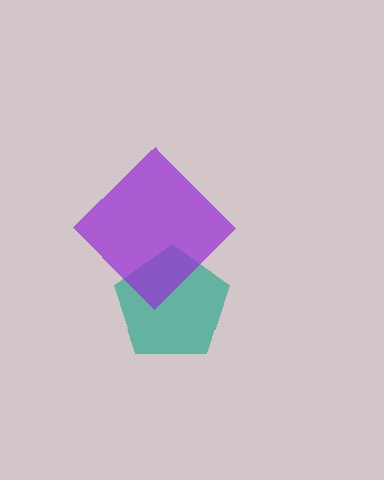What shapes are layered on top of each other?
The layered shapes are: a teal pentagon, a purple diamond.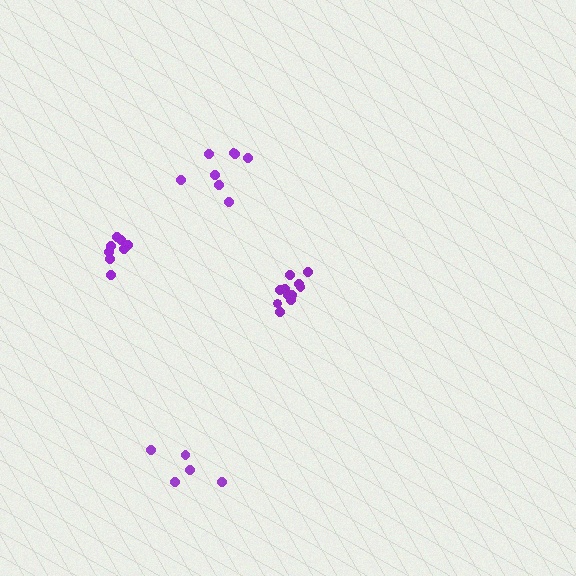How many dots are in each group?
Group 1: 5 dots, Group 2: 8 dots, Group 3: 11 dots, Group 4: 8 dots (32 total).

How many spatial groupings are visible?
There are 4 spatial groupings.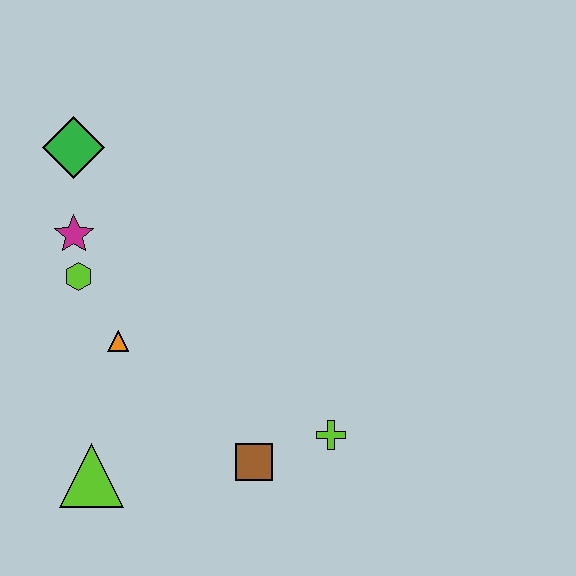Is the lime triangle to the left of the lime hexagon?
No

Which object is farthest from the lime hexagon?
The lime cross is farthest from the lime hexagon.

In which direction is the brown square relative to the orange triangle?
The brown square is to the right of the orange triangle.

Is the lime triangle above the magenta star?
No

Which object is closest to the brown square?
The lime cross is closest to the brown square.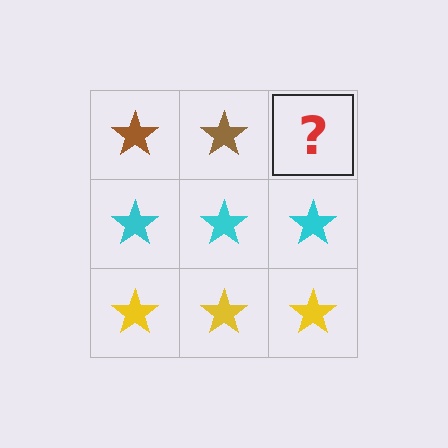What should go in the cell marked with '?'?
The missing cell should contain a brown star.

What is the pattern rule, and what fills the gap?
The rule is that each row has a consistent color. The gap should be filled with a brown star.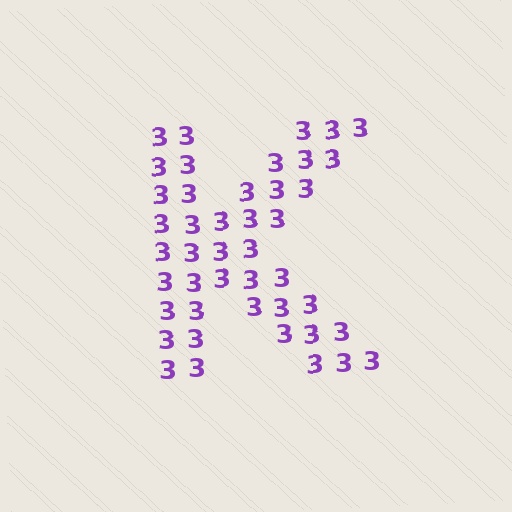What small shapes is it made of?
It is made of small digit 3's.